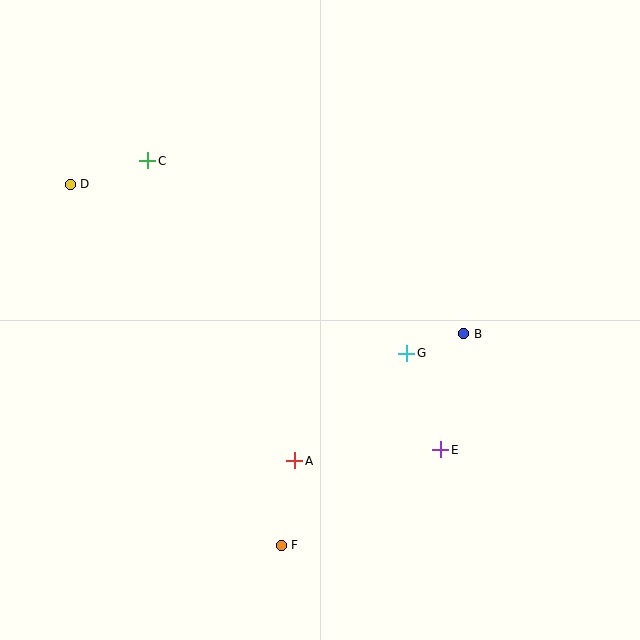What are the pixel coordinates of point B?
Point B is at (464, 334).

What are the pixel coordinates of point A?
Point A is at (295, 461).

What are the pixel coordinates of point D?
Point D is at (70, 184).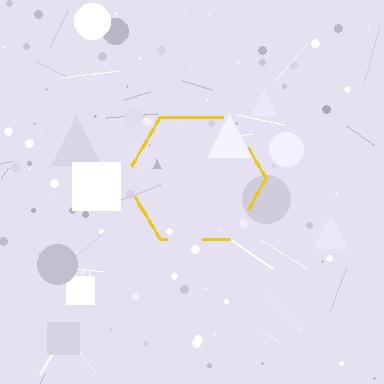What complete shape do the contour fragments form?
The contour fragments form a hexagon.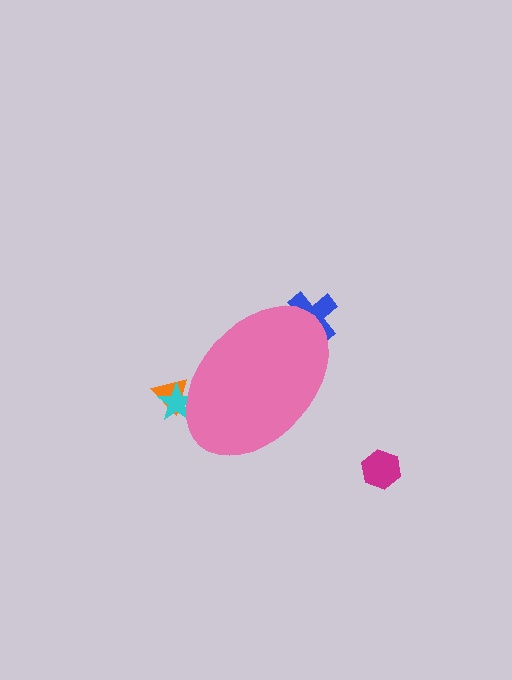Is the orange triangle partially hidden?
Yes, the orange triangle is partially hidden behind the pink ellipse.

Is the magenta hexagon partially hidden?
No, the magenta hexagon is fully visible.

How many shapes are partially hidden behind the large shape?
3 shapes are partially hidden.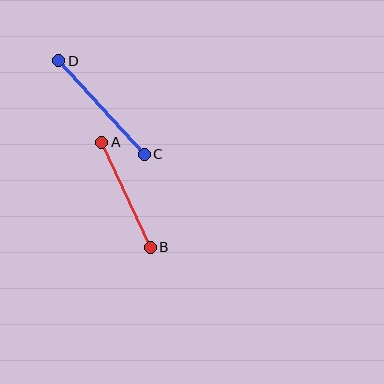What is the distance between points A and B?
The distance is approximately 116 pixels.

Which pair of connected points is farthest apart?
Points C and D are farthest apart.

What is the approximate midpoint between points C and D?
The midpoint is at approximately (102, 108) pixels.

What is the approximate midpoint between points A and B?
The midpoint is at approximately (126, 195) pixels.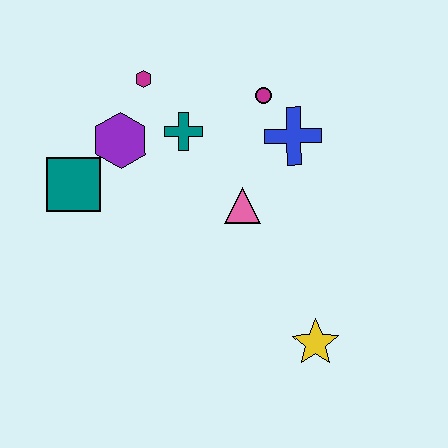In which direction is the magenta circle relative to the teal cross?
The magenta circle is to the right of the teal cross.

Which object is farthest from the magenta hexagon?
The yellow star is farthest from the magenta hexagon.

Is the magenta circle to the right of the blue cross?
No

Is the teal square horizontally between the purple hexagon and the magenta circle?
No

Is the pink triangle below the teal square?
Yes